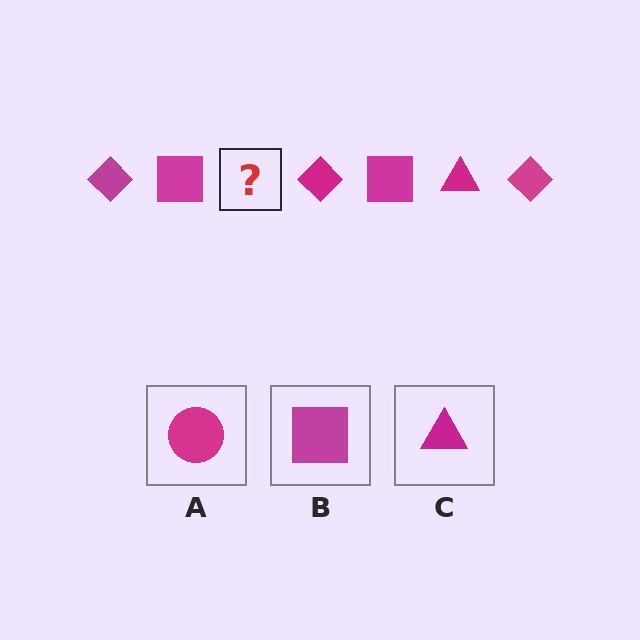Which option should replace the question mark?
Option C.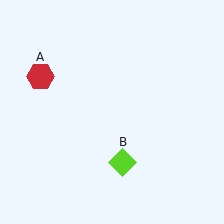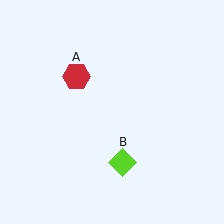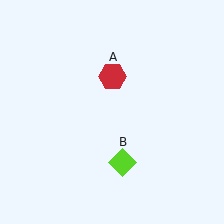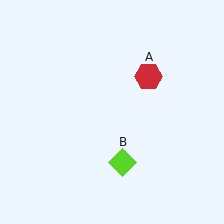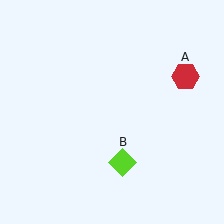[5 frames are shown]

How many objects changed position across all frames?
1 object changed position: red hexagon (object A).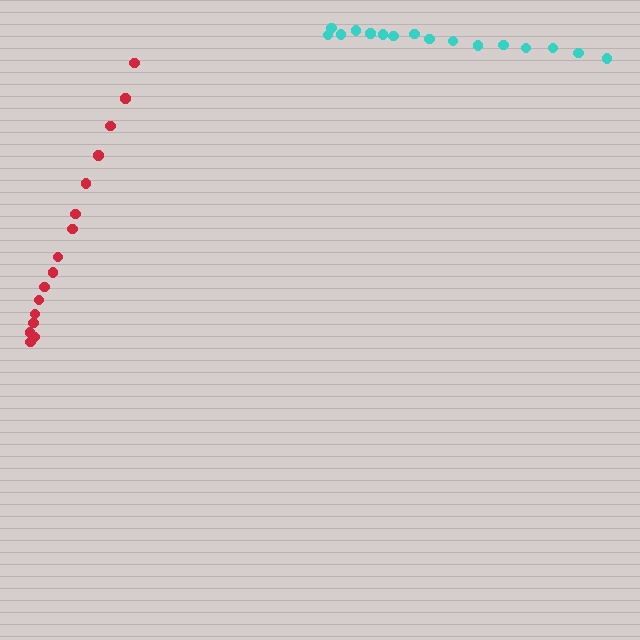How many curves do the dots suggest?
There are 2 distinct paths.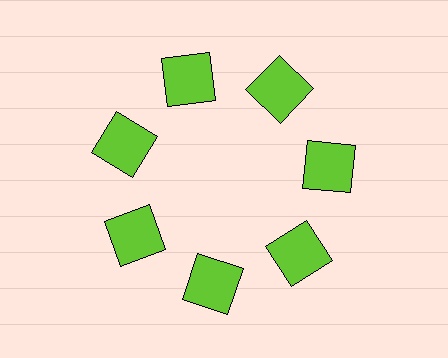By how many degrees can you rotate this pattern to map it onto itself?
The pattern maps onto itself every 51 degrees of rotation.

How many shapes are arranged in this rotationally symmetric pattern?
There are 7 shapes, arranged in 7 groups of 1.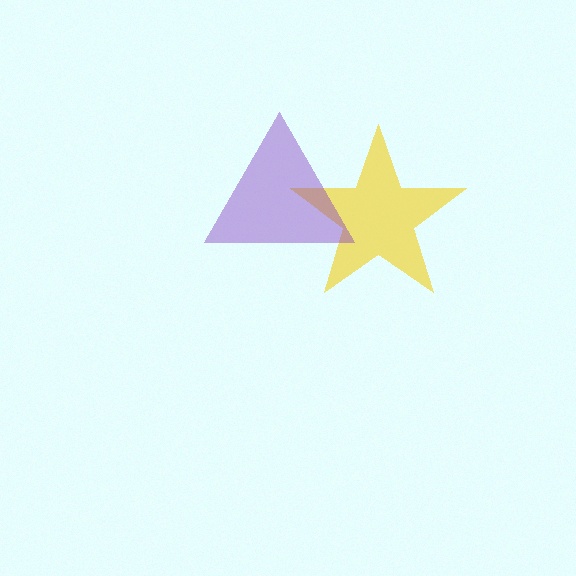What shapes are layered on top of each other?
The layered shapes are: a yellow star, a purple triangle.